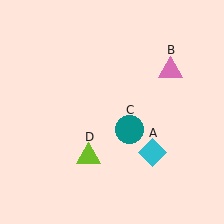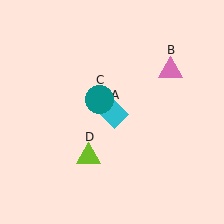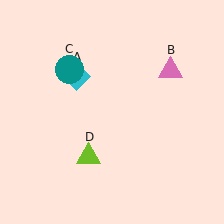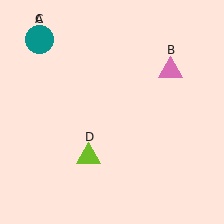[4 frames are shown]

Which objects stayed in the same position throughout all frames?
Pink triangle (object B) and lime triangle (object D) remained stationary.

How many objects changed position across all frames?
2 objects changed position: cyan diamond (object A), teal circle (object C).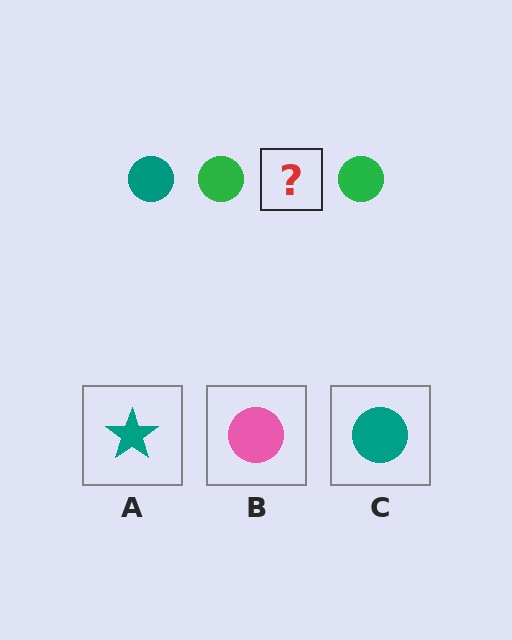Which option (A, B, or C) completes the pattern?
C.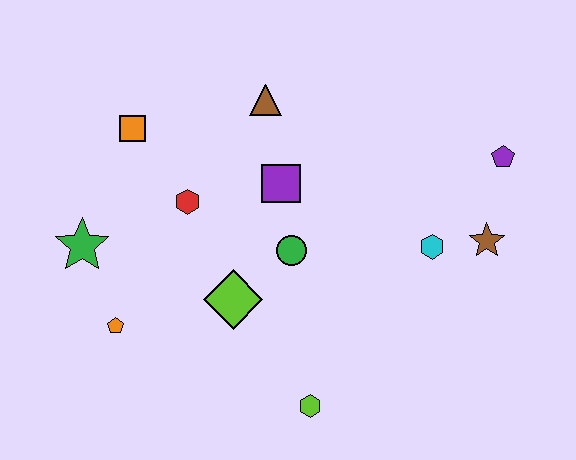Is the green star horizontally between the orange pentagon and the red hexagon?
No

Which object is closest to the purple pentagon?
The brown star is closest to the purple pentagon.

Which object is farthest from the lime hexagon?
The orange square is farthest from the lime hexagon.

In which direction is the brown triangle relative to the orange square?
The brown triangle is to the right of the orange square.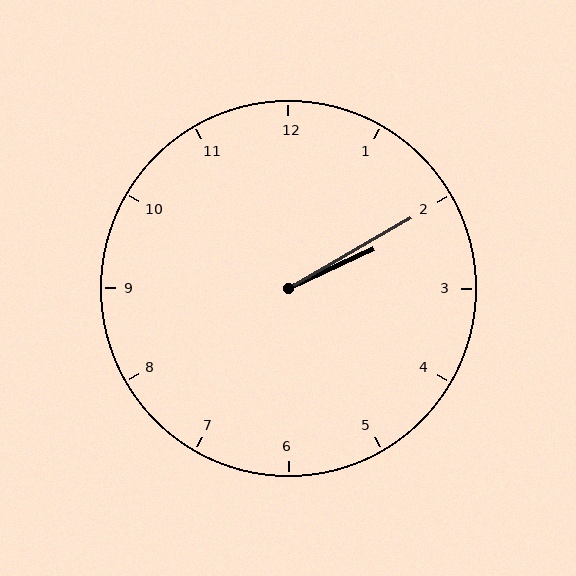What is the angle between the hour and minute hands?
Approximately 5 degrees.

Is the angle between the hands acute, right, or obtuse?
It is acute.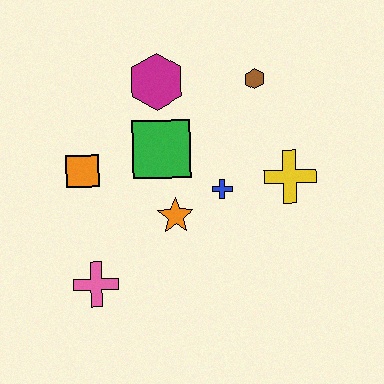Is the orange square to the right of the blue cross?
No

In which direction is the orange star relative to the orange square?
The orange star is to the right of the orange square.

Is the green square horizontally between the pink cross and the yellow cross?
Yes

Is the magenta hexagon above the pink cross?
Yes